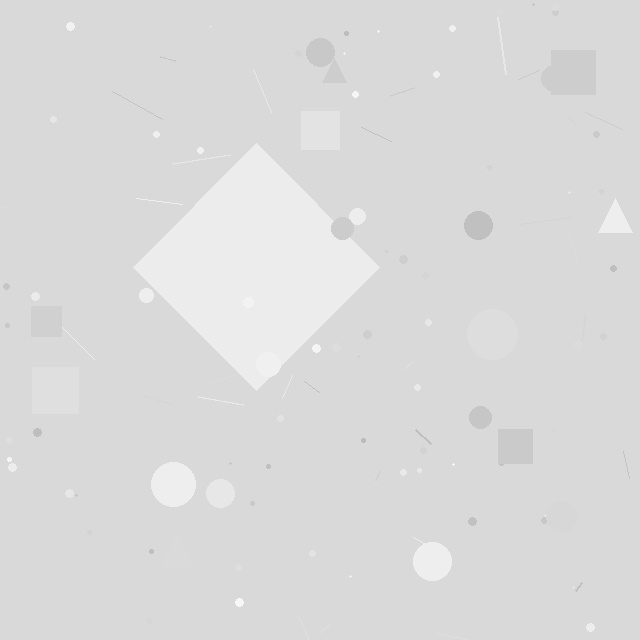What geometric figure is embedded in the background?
A diamond is embedded in the background.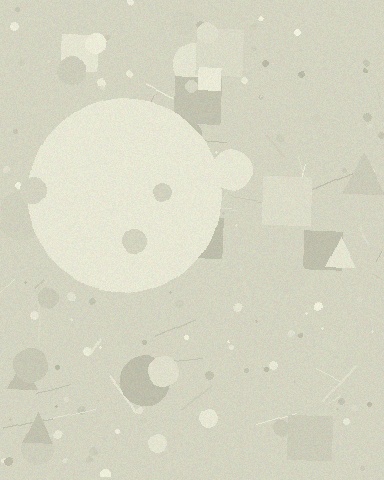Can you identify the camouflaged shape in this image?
The camouflaged shape is a circle.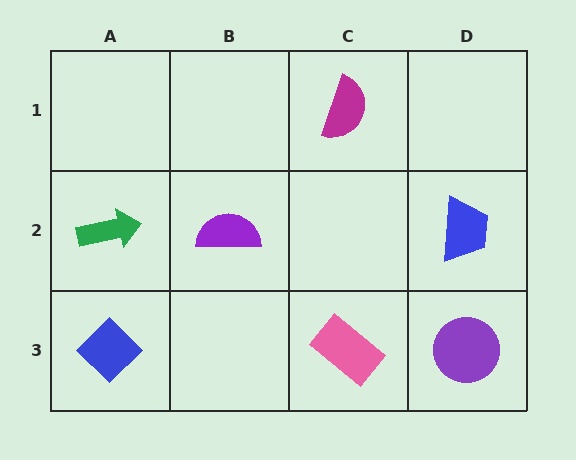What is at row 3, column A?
A blue diamond.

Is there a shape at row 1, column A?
No, that cell is empty.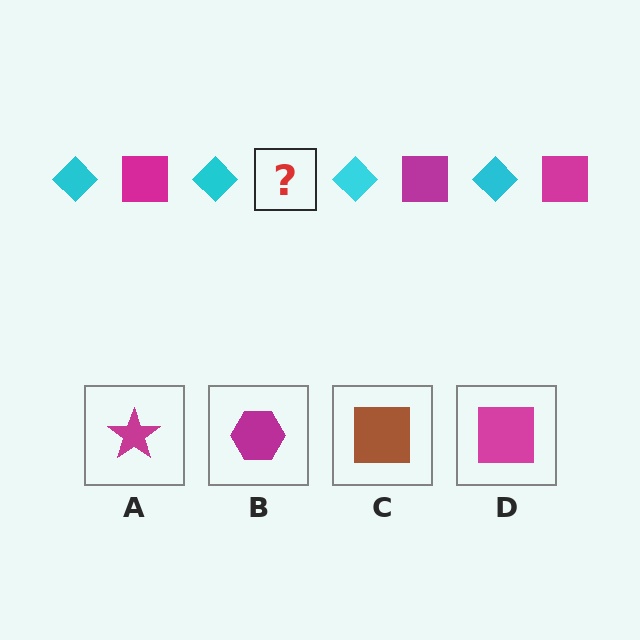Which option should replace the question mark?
Option D.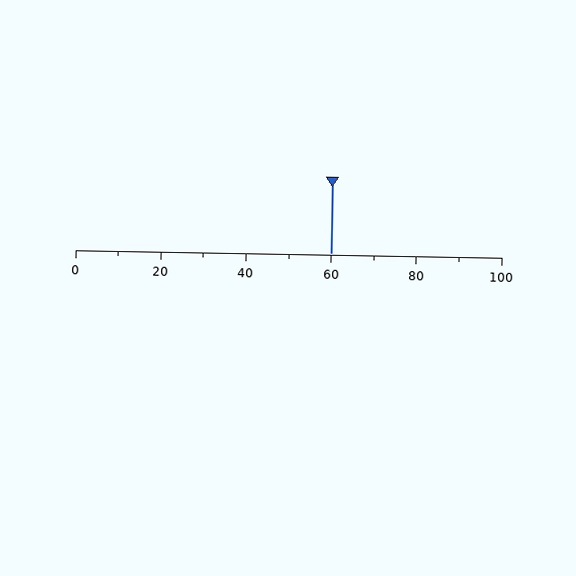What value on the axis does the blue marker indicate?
The marker indicates approximately 60.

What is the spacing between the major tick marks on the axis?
The major ticks are spaced 20 apart.